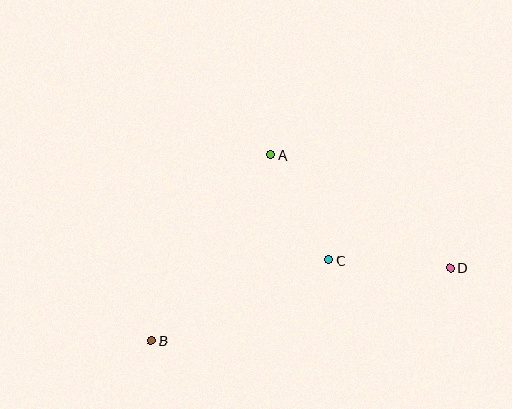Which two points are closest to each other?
Points A and C are closest to each other.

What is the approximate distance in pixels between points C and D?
The distance between C and D is approximately 122 pixels.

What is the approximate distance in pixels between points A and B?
The distance between A and B is approximately 221 pixels.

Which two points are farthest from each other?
Points B and D are farthest from each other.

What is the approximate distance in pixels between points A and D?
The distance between A and D is approximately 212 pixels.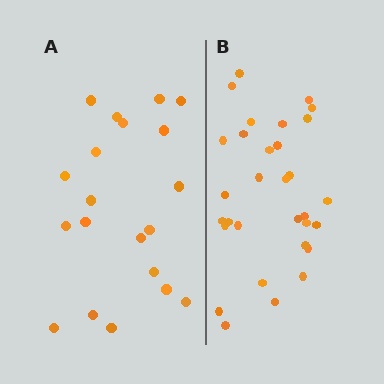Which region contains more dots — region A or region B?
Region B (the right region) has more dots.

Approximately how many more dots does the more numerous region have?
Region B has roughly 12 or so more dots than region A.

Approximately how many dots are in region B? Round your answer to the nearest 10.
About 30 dots. (The exact count is 31, which rounds to 30.)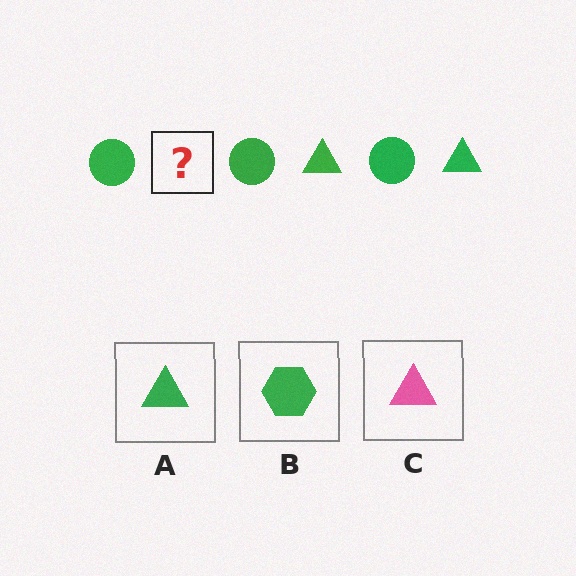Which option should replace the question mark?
Option A.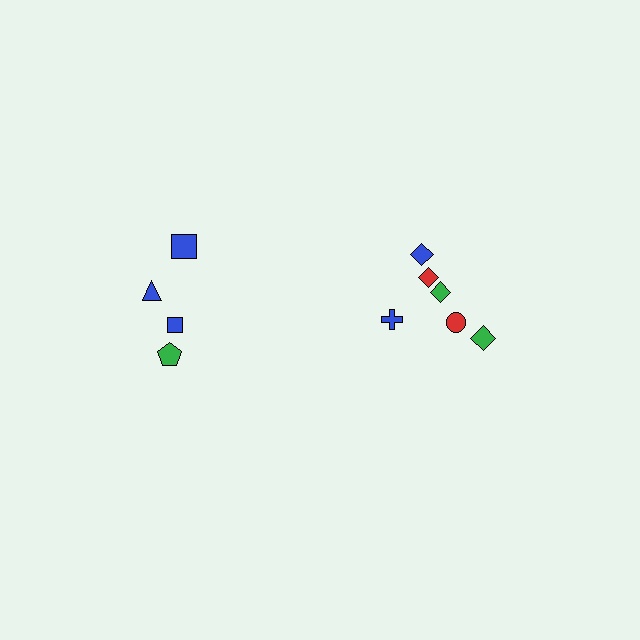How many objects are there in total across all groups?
There are 10 objects.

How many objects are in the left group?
There are 4 objects.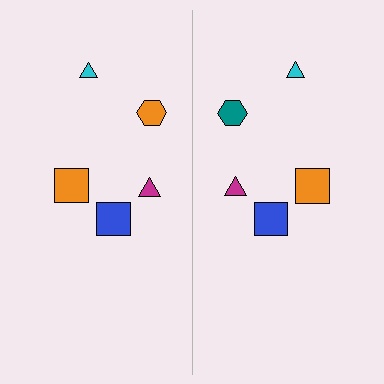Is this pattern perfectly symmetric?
No, the pattern is not perfectly symmetric. The teal hexagon on the right side breaks the symmetry — its mirror counterpart is orange.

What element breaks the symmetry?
The teal hexagon on the right side breaks the symmetry — its mirror counterpart is orange.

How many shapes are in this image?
There are 10 shapes in this image.